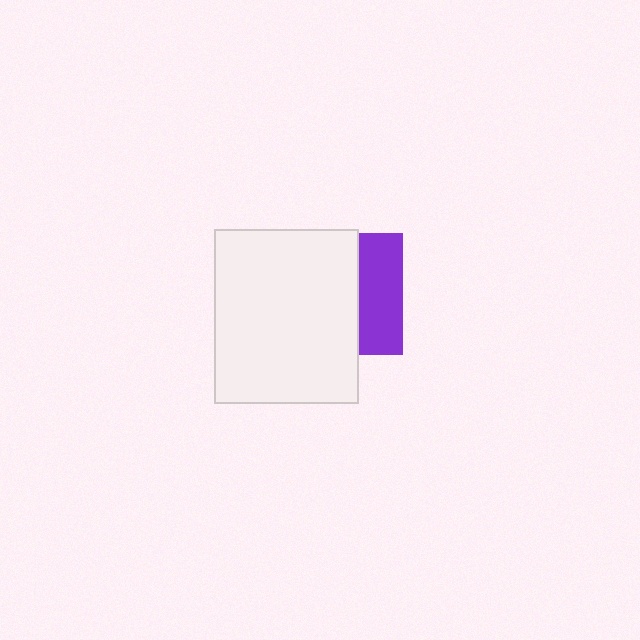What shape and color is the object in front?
The object in front is a white rectangle.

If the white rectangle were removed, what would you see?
You would see the complete purple square.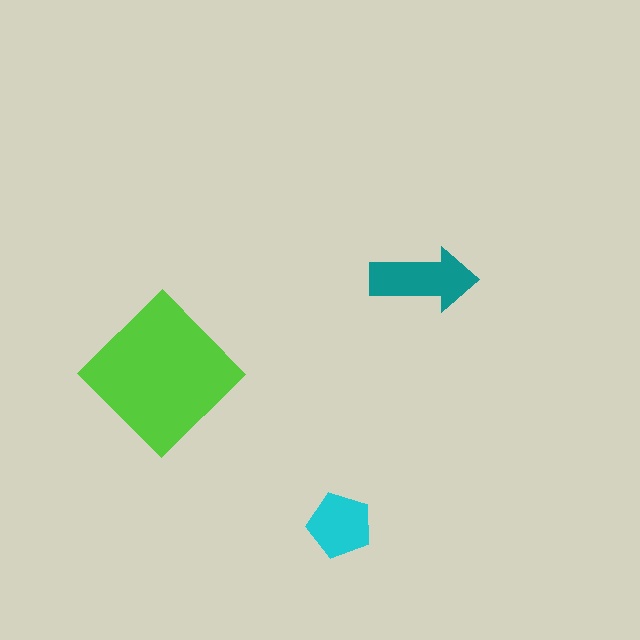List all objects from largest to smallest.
The lime diamond, the teal arrow, the cyan pentagon.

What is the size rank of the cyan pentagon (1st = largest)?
3rd.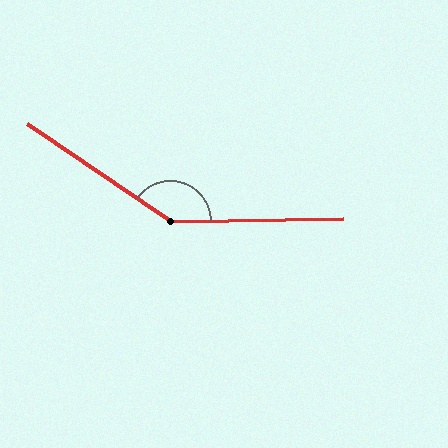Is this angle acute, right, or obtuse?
It is obtuse.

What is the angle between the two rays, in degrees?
Approximately 145 degrees.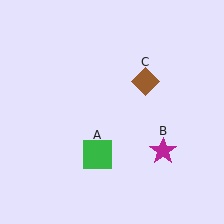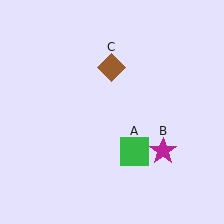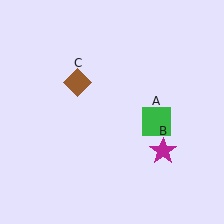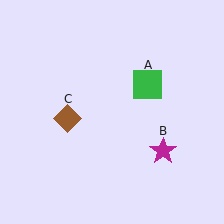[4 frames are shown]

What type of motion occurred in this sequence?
The green square (object A), brown diamond (object C) rotated counterclockwise around the center of the scene.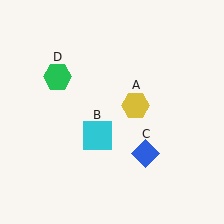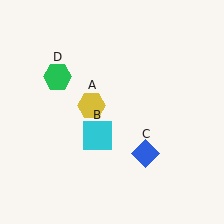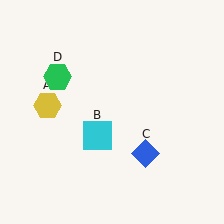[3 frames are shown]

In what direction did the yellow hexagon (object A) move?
The yellow hexagon (object A) moved left.